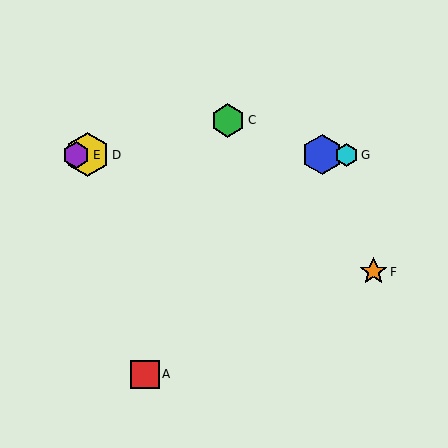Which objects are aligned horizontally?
Objects B, D, E, G are aligned horizontally.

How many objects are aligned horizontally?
4 objects (B, D, E, G) are aligned horizontally.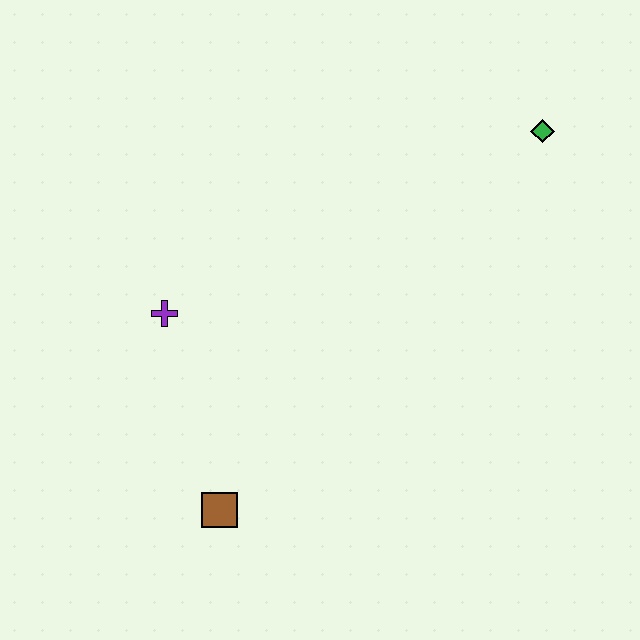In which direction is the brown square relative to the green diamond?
The brown square is below the green diamond.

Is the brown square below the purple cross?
Yes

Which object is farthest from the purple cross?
The green diamond is farthest from the purple cross.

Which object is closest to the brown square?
The purple cross is closest to the brown square.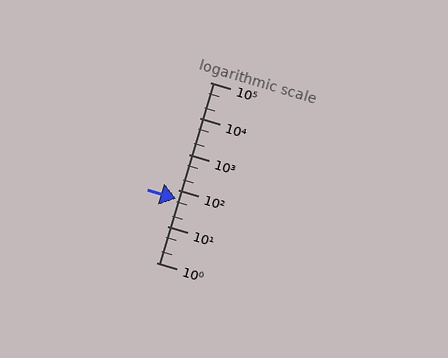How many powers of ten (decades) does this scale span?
The scale spans 5 decades, from 1 to 100000.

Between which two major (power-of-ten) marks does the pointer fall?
The pointer is between 10 and 100.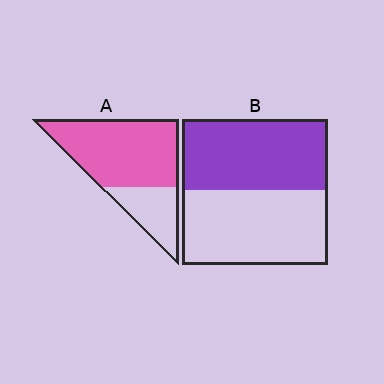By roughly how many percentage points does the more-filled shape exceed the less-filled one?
By roughly 25 percentage points (A over B).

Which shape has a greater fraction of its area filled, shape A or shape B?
Shape A.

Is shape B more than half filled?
Roughly half.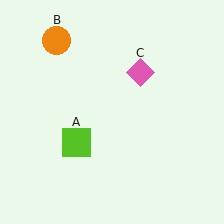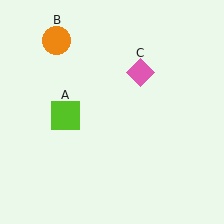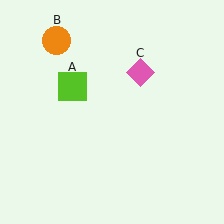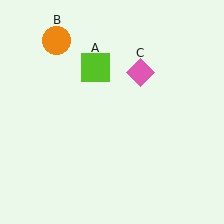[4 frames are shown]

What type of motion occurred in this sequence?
The lime square (object A) rotated clockwise around the center of the scene.